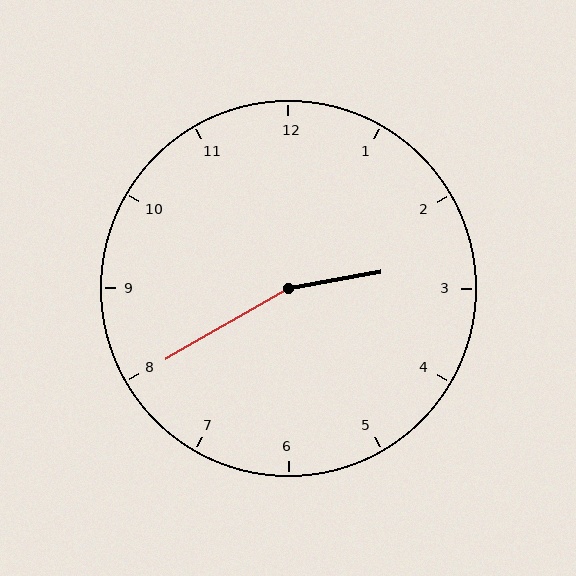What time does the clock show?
2:40.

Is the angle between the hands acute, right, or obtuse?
It is obtuse.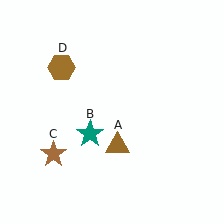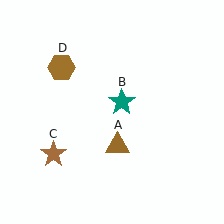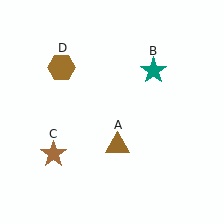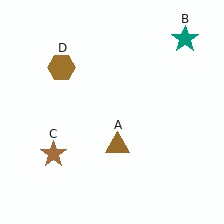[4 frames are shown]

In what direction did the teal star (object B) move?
The teal star (object B) moved up and to the right.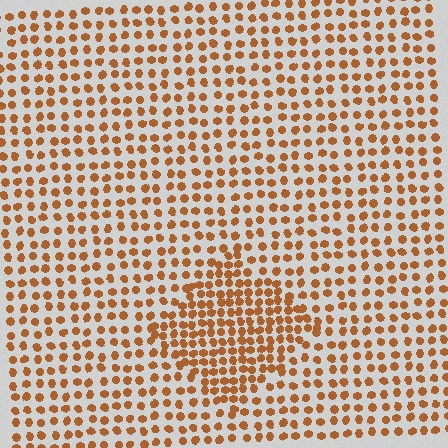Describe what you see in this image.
The image contains small brown elements arranged at two different densities. A diamond-shaped region is visible where the elements are more densely packed than the surrounding area.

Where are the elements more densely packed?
The elements are more densely packed inside the diamond boundary.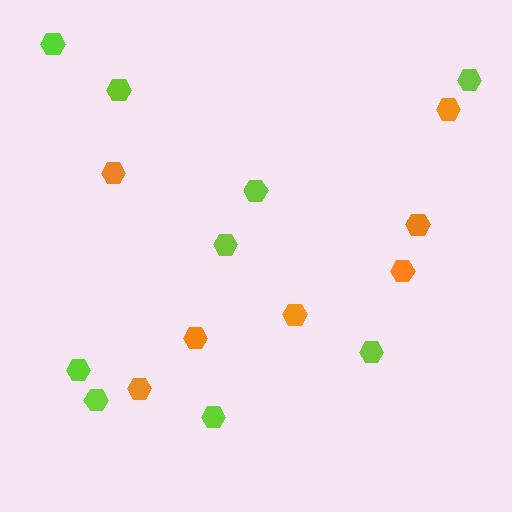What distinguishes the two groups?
There are 2 groups: one group of orange hexagons (7) and one group of lime hexagons (9).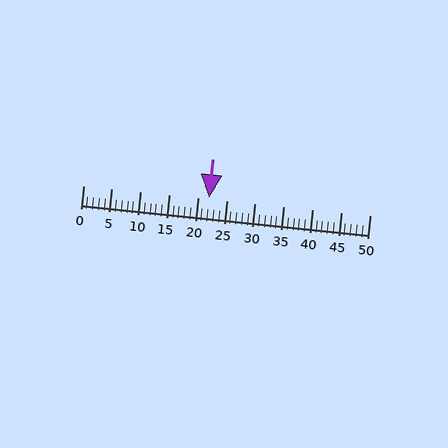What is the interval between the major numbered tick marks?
The major tick marks are spaced 5 units apart.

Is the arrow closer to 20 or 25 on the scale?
The arrow is closer to 20.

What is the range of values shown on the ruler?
The ruler shows values from 0 to 50.